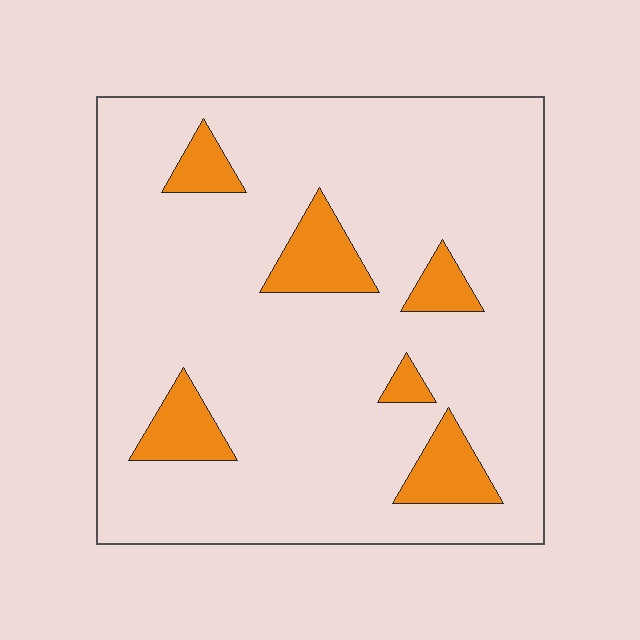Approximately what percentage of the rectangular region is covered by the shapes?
Approximately 10%.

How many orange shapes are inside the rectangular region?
6.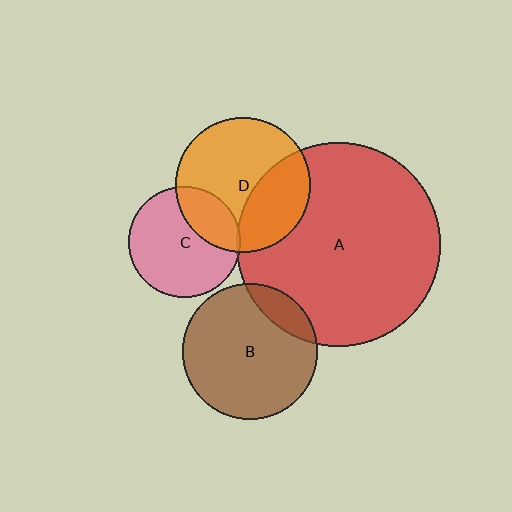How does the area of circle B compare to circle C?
Approximately 1.5 times.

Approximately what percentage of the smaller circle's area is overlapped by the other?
Approximately 15%.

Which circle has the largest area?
Circle A (red).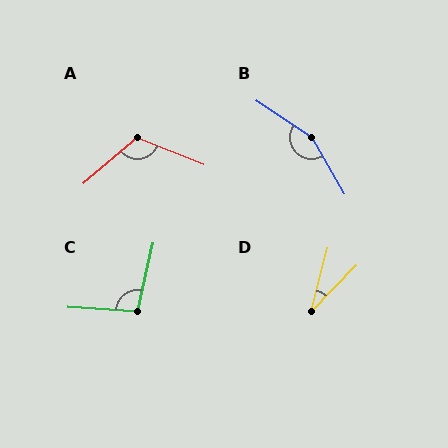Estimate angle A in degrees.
Approximately 117 degrees.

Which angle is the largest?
B, at approximately 154 degrees.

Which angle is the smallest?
D, at approximately 29 degrees.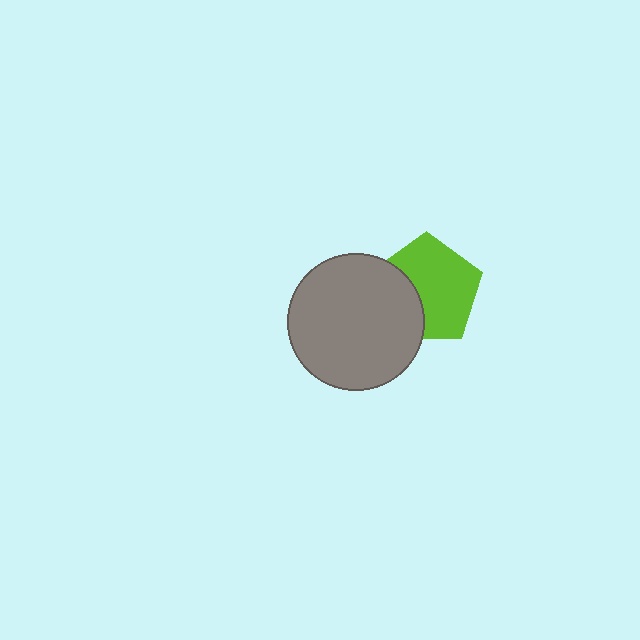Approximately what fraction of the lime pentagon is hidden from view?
Roughly 34% of the lime pentagon is hidden behind the gray circle.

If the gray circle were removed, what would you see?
You would see the complete lime pentagon.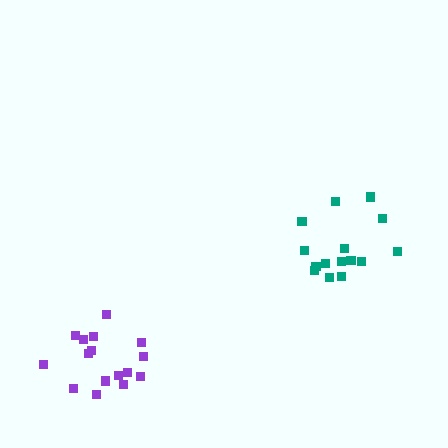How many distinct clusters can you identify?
There are 2 distinct clusters.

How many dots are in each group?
Group 1: 16 dots, Group 2: 15 dots (31 total).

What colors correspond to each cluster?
The clusters are colored: purple, teal.